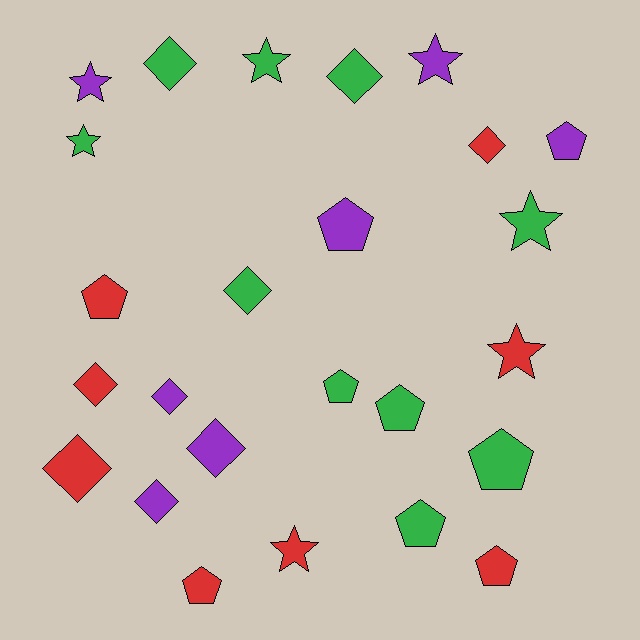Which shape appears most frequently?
Pentagon, with 9 objects.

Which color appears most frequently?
Green, with 10 objects.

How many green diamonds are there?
There are 3 green diamonds.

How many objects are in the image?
There are 25 objects.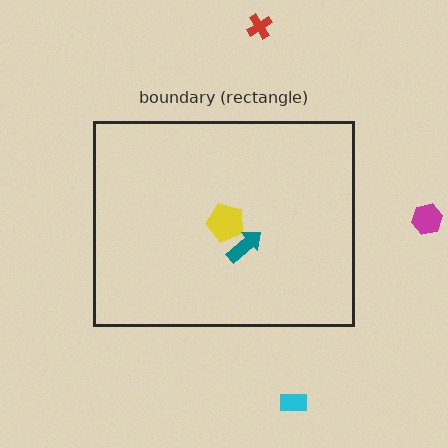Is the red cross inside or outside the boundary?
Outside.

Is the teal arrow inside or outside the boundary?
Inside.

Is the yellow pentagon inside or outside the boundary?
Inside.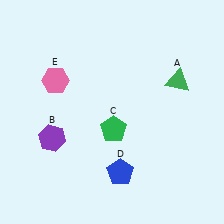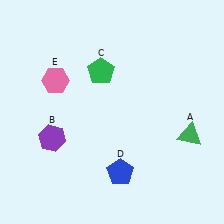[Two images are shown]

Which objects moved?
The objects that moved are: the green triangle (A), the green pentagon (C).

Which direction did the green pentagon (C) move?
The green pentagon (C) moved up.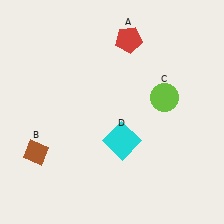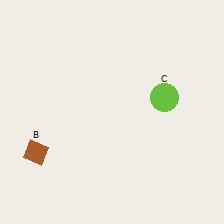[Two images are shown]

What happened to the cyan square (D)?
The cyan square (D) was removed in Image 2. It was in the bottom-right area of Image 1.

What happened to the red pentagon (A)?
The red pentagon (A) was removed in Image 2. It was in the top-right area of Image 1.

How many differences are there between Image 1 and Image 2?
There are 2 differences between the two images.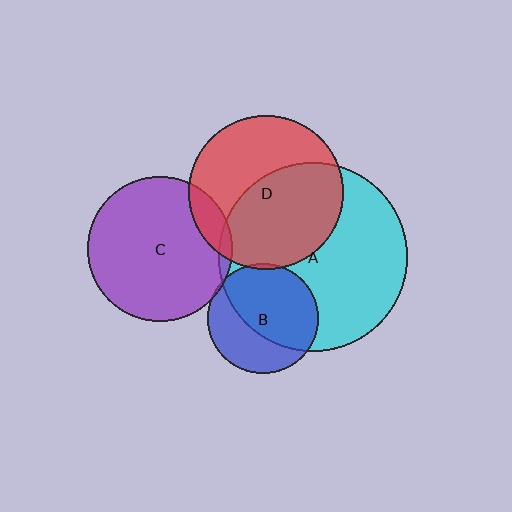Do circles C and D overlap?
Yes.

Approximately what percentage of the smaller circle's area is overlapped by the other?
Approximately 10%.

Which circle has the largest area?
Circle A (cyan).